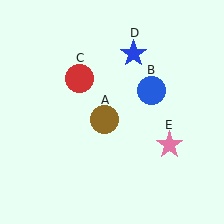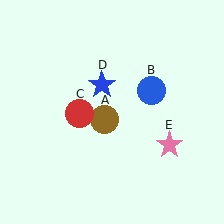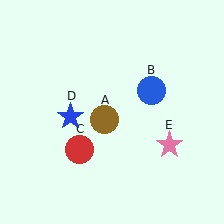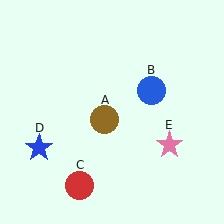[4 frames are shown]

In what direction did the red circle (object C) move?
The red circle (object C) moved down.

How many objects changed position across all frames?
2 objects changed position: red circle (object C), blue star (object D).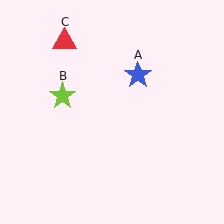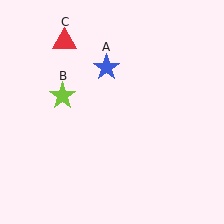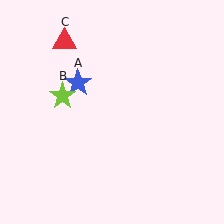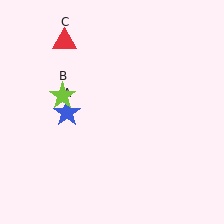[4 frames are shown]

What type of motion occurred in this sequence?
The blue star (object A) rotated counterclockwise around the center of the scene.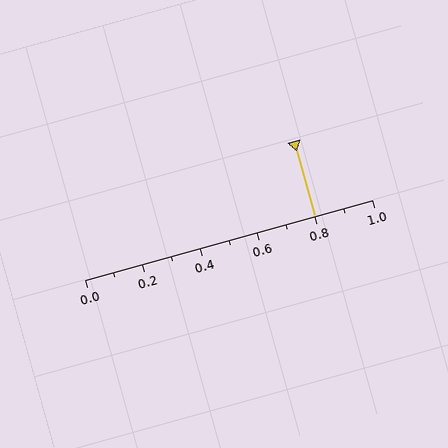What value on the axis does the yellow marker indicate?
The marker indicates approximately 0.8.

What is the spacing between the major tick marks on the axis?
The major ticks are spaced 0.2 apart.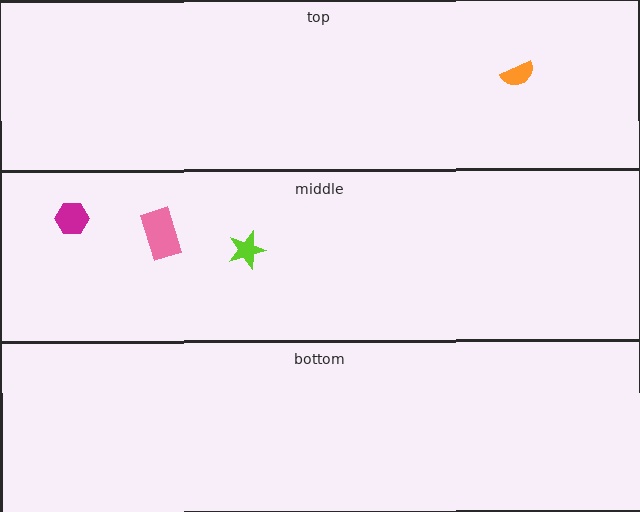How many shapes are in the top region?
1.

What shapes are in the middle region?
The lime star, the magenta hexagon, the pink rectangle.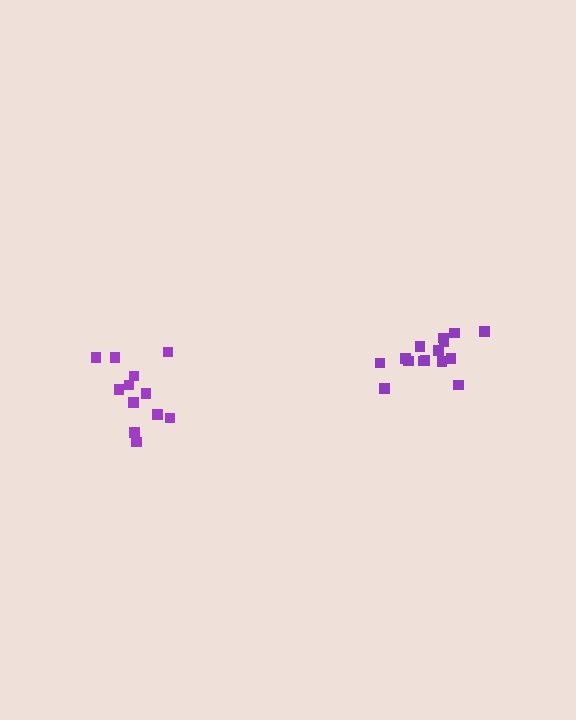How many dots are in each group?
Group 1: 15 dots, Group 2: 12 dots (27 total).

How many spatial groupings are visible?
There are 2 spatial groupings.